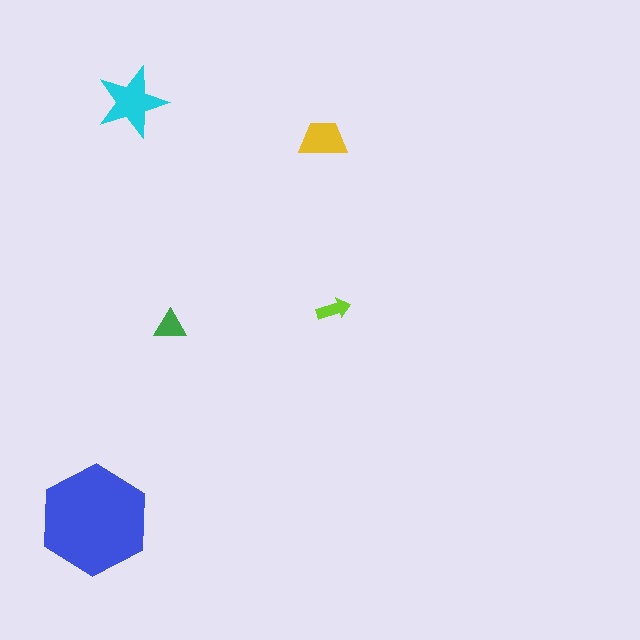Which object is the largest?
The blue hexagon.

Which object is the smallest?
The lime arrow.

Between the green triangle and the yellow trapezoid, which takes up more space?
The yellow trapezoid.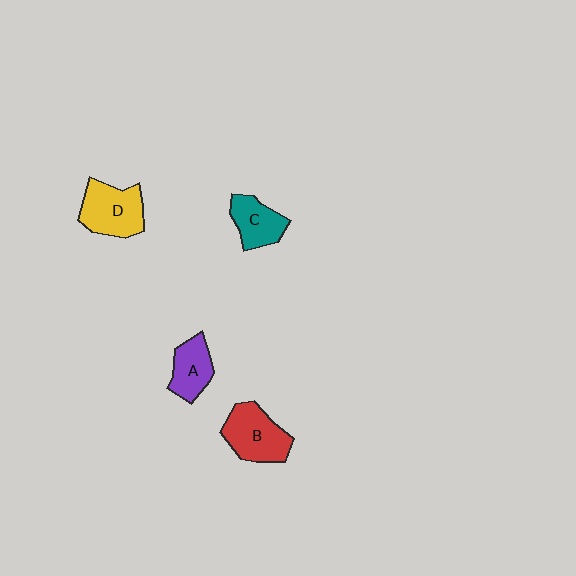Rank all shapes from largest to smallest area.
From largest to smallest: B (red), D (yellow), C (teal), A (purple).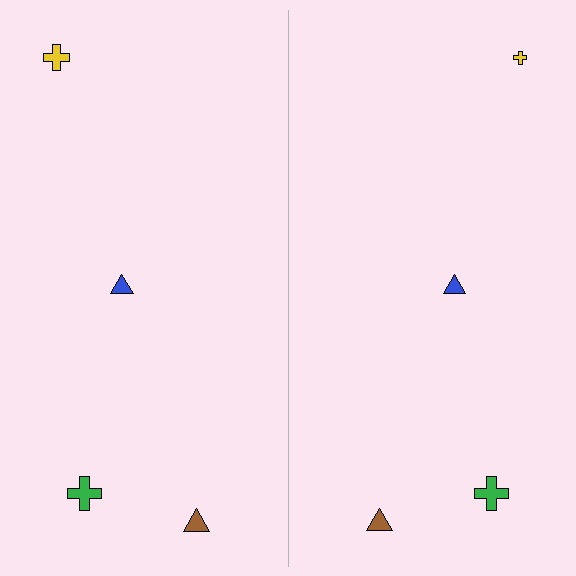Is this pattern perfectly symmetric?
No, the pattern is not perfectly symmetric. The yellow cross on the right side has a different size than its mirror counterpart.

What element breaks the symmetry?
The yellow cross on the right side has a different size than its mirror counterpart.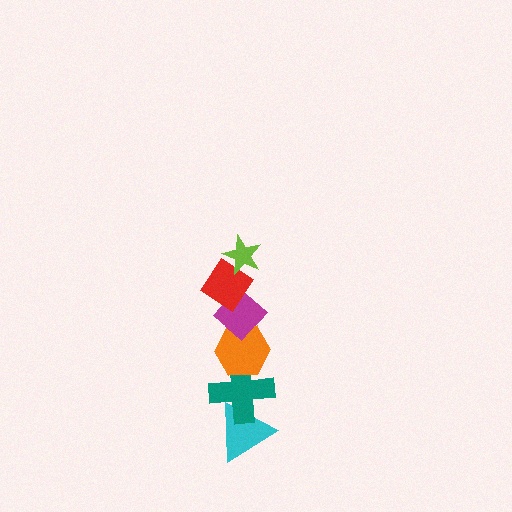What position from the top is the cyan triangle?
The cyan triangle is 6th from the top.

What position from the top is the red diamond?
The red diamond is 2nd from the top.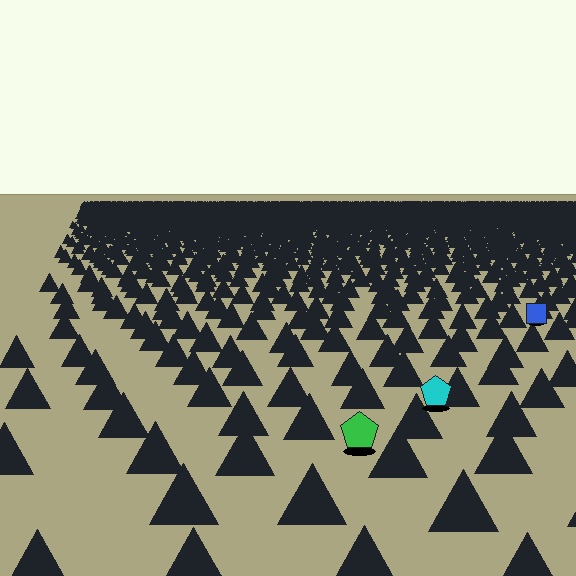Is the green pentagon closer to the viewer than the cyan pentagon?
Yes. The green pentagon is closer — you can tell from the texture gradient: the ground texture is coarser near it.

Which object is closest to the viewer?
The green pentagon is closest. The texture marks near it are larger and more spread out.